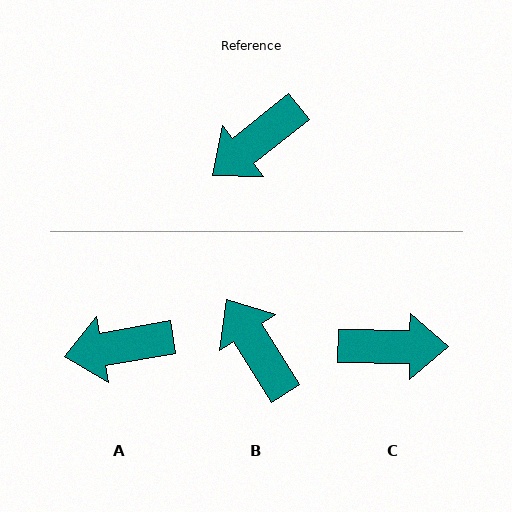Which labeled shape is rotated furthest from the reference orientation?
C, about 141 degrees away.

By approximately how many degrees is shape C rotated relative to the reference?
Approximately 141 degrees counter-clockwise.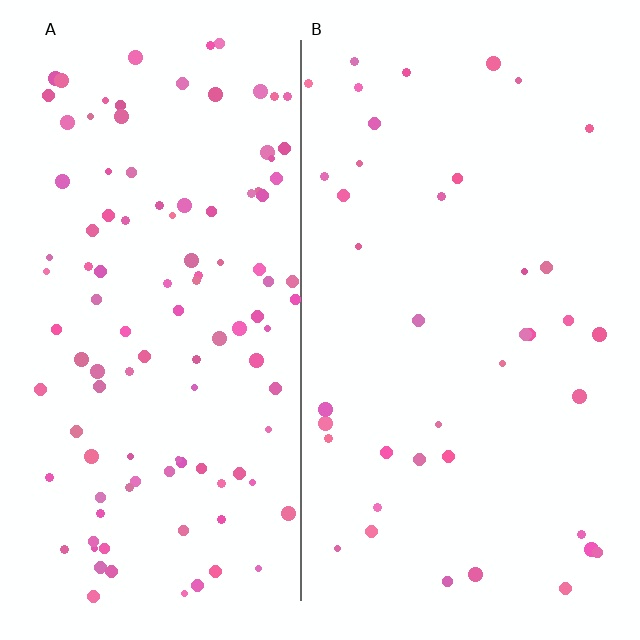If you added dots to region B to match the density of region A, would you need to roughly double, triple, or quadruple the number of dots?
Approximately triple.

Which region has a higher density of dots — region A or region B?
A (the left).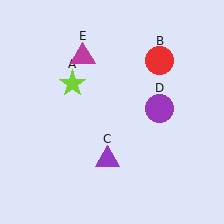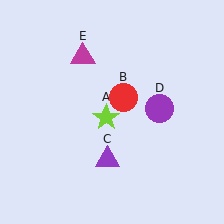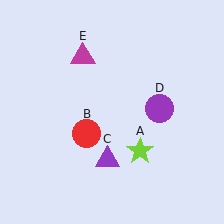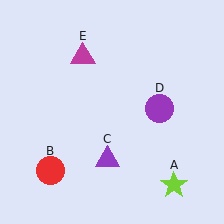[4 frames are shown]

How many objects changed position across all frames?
2 objects changed position: lime star (object A), red circle (object B).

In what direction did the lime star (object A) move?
The lime star (object A) moved down and to the right.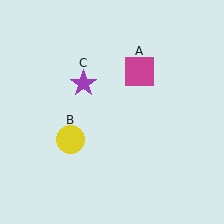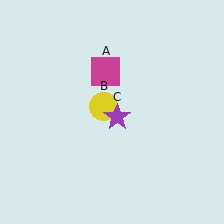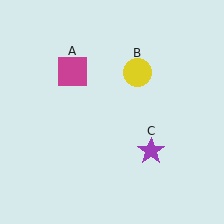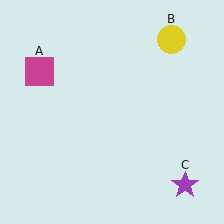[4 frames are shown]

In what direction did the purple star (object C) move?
The purple star (object C) moved down and to the right.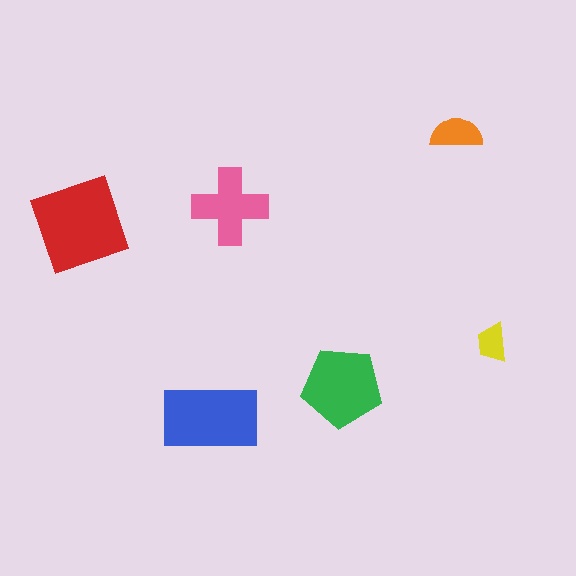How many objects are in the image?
There are 6 objects in the image.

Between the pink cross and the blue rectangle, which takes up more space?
The blue rectangle.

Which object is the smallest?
The yellow trapezoid.